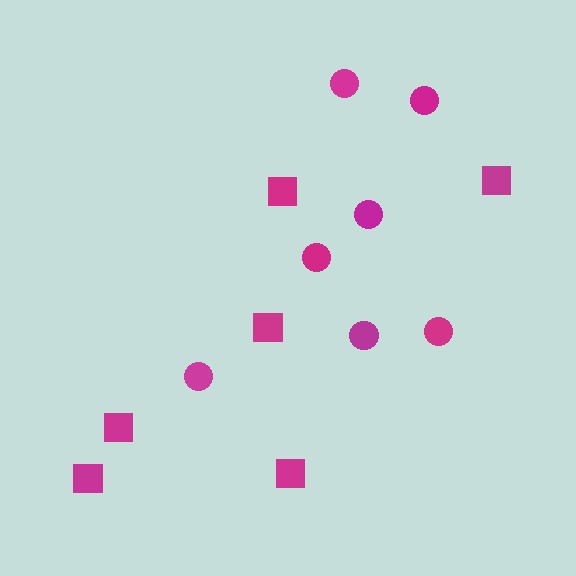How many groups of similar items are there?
There are 2 groups: one group of squares (6) and one group of circles (7).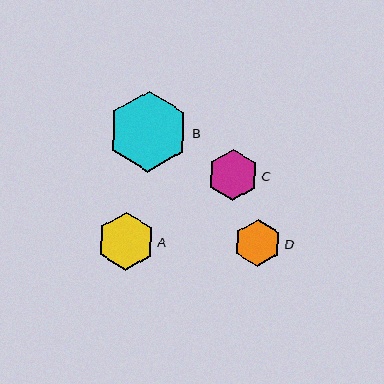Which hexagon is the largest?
Hexagon B is the largest with a size of approximately 81 pixels.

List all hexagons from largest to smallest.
From largest to smallest: B, A, C, D.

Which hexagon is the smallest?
Hexagon D is the smallest with a size of approximately 47 pixels.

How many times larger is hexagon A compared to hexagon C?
Hexagon A is approximately 1.1 times the size of hexagon C.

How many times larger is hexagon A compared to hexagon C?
Hexagon A is approximately 1.1 times the size of hexagon C.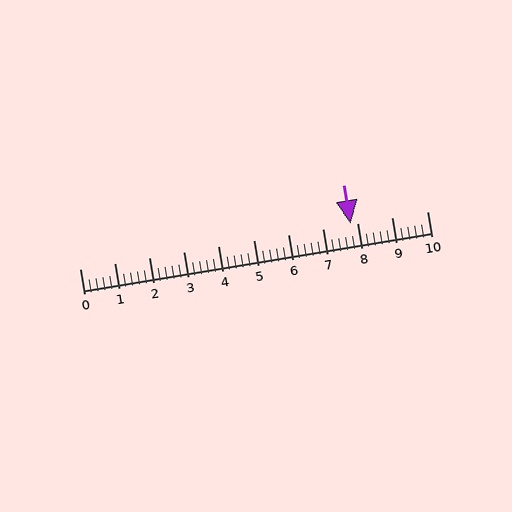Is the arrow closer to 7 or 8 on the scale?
The arrow is closer to 8.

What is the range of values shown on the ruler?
The ruler shows values from 0 to 10.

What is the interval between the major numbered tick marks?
The major tick marks are spaced 1 units apart.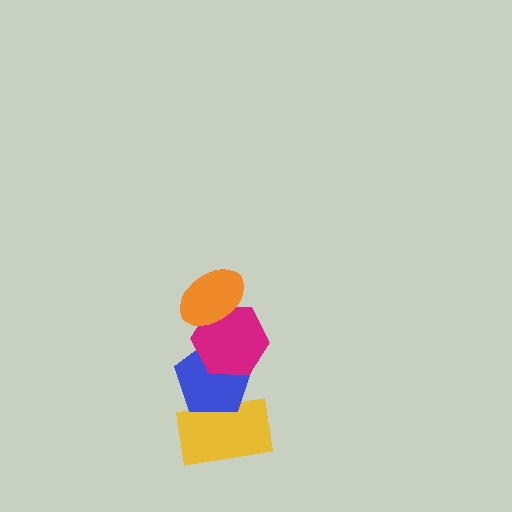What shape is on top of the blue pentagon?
The magenta hexagon is on top of the blue pentagon.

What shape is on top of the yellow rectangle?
The blue pentagon is on top of the yellow rectangle.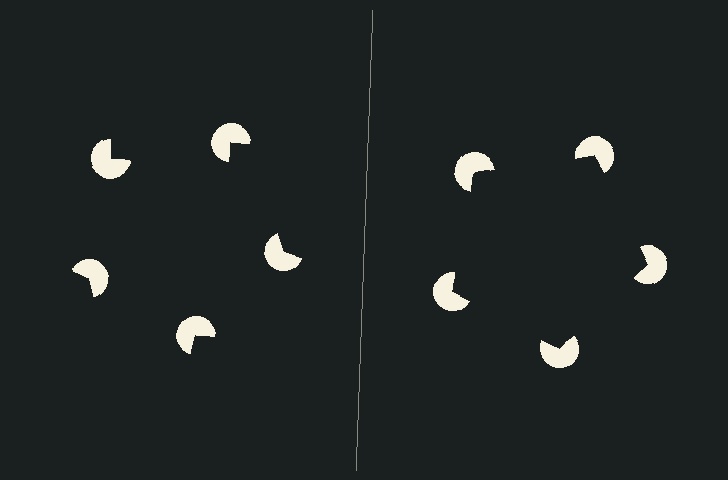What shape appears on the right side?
An illusory pentagon.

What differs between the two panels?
The pac-man discs are positioned identically on both sides; only the wedge orientations differ. On the right they align to a pentagon; on the left they are misaligned.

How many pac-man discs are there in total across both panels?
10 — 5 on each side.